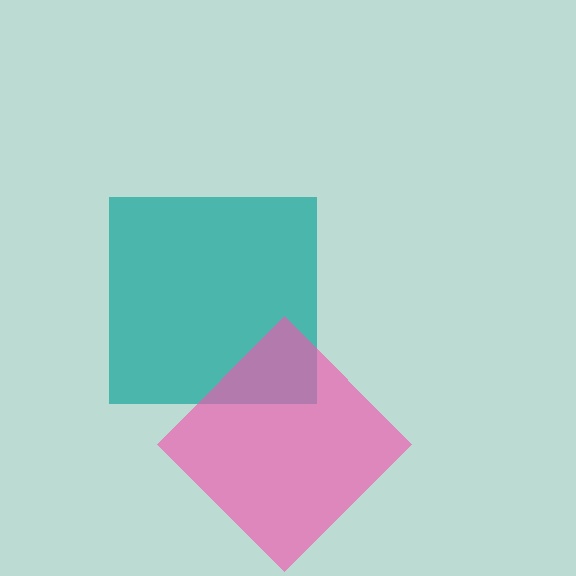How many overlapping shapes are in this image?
There are 2 overlapping shapes in the image.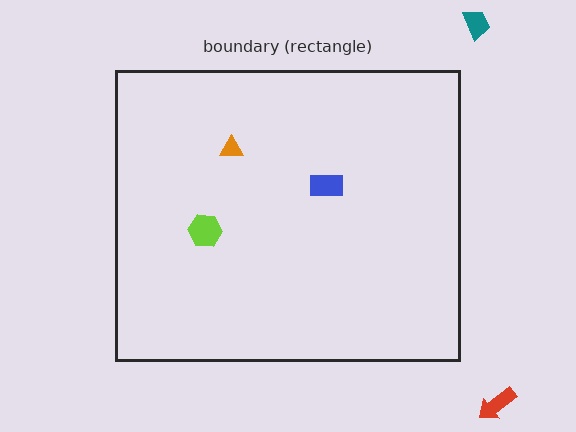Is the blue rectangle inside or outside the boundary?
Inside.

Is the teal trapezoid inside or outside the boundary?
Outside.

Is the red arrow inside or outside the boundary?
Outside.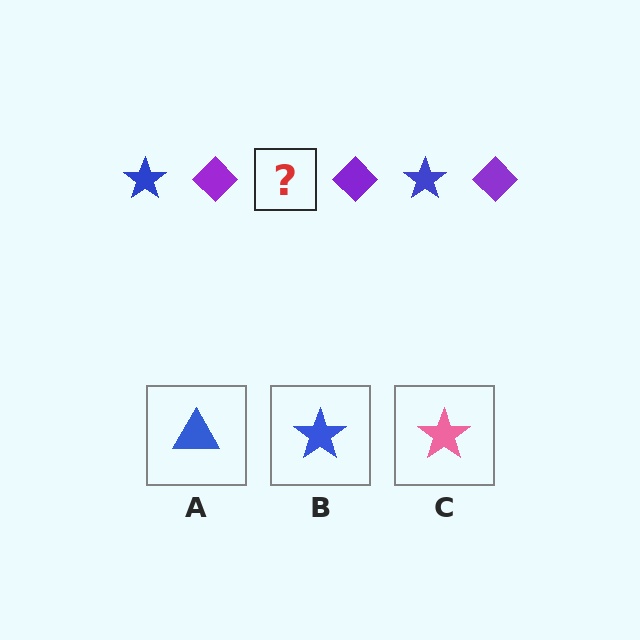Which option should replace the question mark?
Option B.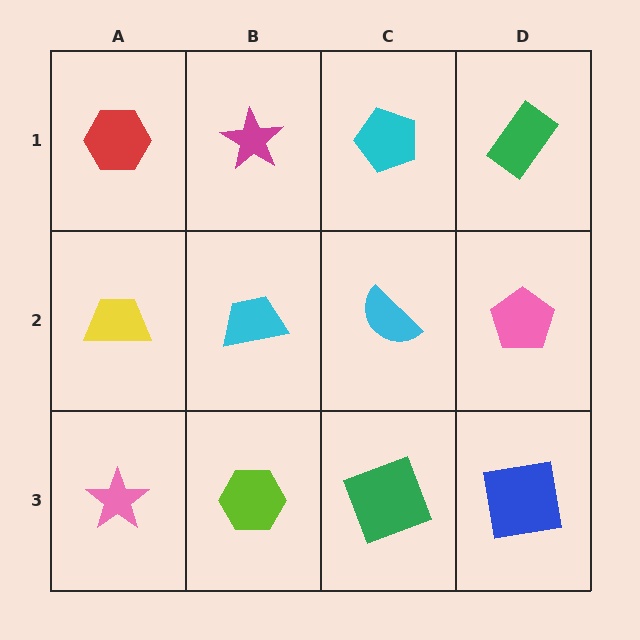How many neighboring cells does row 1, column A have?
2.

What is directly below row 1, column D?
A pink pentagon.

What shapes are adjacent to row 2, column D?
A green rectangle (row 1, column D), a blue square (row 3, column D), a cyan semicircle (row 2, column C).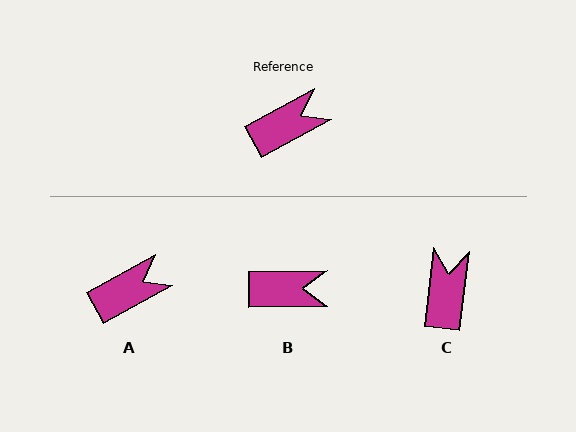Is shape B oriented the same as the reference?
No, it is off by about 28 degrees.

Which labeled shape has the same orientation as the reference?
A.